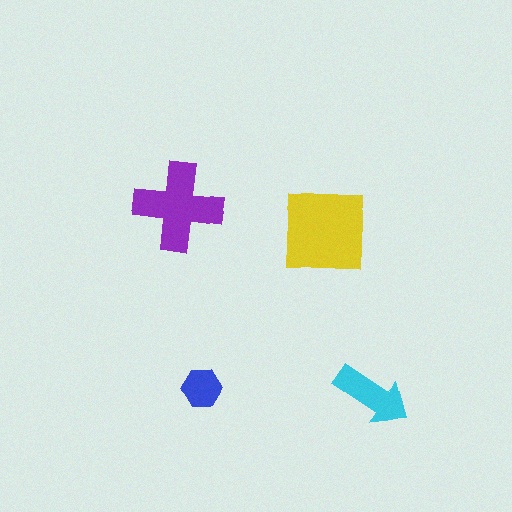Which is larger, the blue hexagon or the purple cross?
The purple cross.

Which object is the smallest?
The blue hexagon.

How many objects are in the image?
There are 4 objects in the image.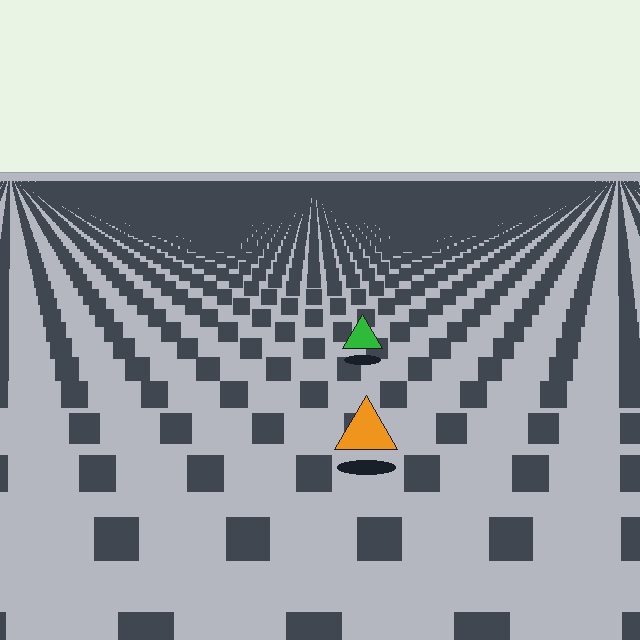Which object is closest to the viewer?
The orange triangle is closest. The texture marks near it are larger and more spread out.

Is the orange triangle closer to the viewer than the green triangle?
Yes. The orange triangle is closer — you can tell from the texture gradient: the ground texture is coarser near it.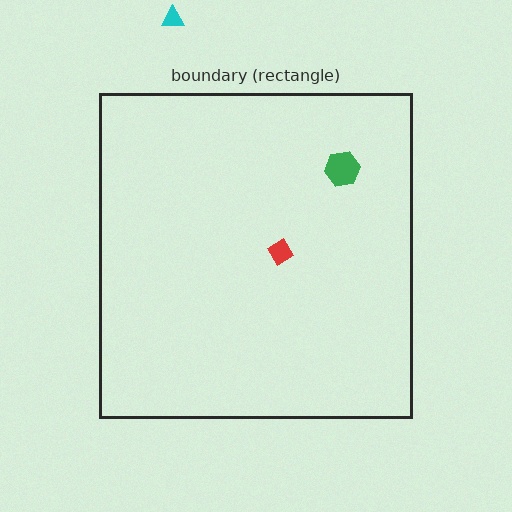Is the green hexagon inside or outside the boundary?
Inside.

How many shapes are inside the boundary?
2 inside, 1 outside.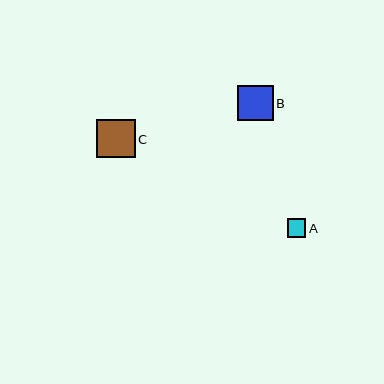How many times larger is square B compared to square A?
Square B is approximately 1.9 times the size of square A.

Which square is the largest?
Square C is the largest with a size of approximately 38 pixels.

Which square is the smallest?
Square A is the smallest with a size of approximately 18 pixels.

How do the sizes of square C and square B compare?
Square C and square B are approximately the same size.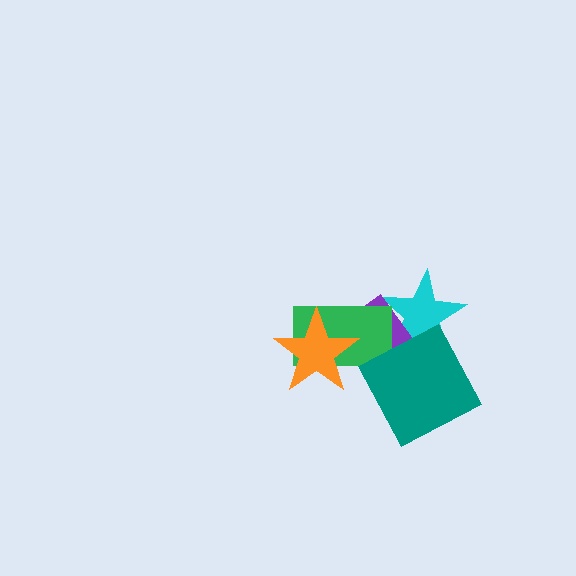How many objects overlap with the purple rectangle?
4 objects overlap with the purple rectangle.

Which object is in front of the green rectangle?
The orange star is in front of the green rectangle.